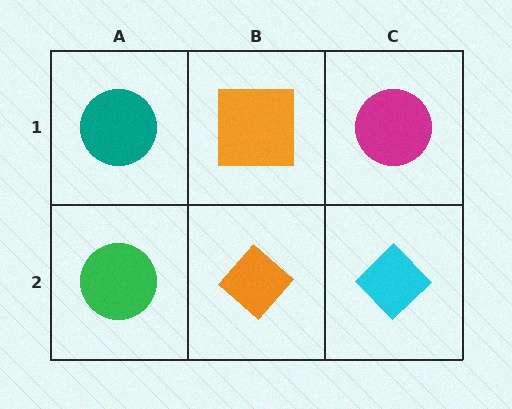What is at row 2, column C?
A cyan diamond.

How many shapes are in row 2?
3 shapes.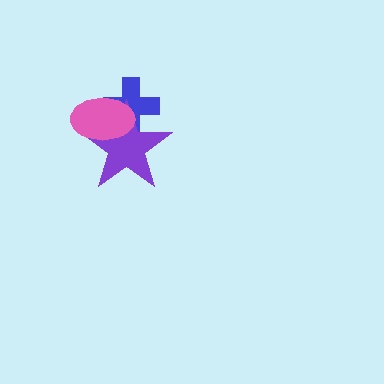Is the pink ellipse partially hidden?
No, no other shape covers it.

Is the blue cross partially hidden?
Yes, it is partially covered by another shape.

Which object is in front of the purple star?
The pink ellipse is in front of the purple star.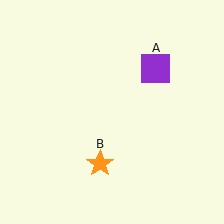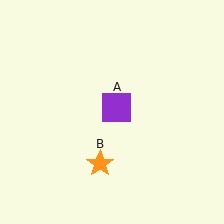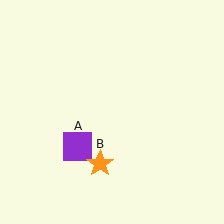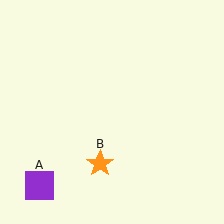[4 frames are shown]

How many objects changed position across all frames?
1 object changed position: purple square (object A).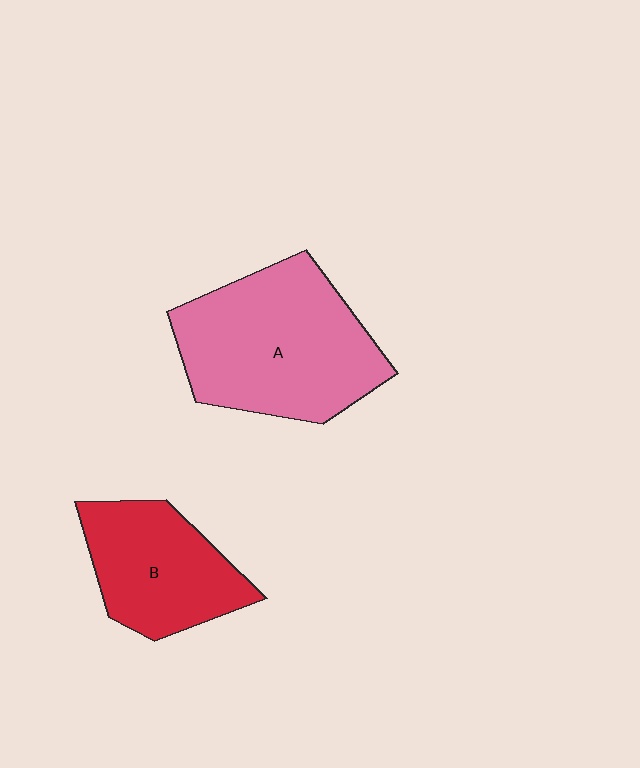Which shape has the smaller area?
Shape B (red).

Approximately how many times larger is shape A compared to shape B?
Approximately 1.5 times.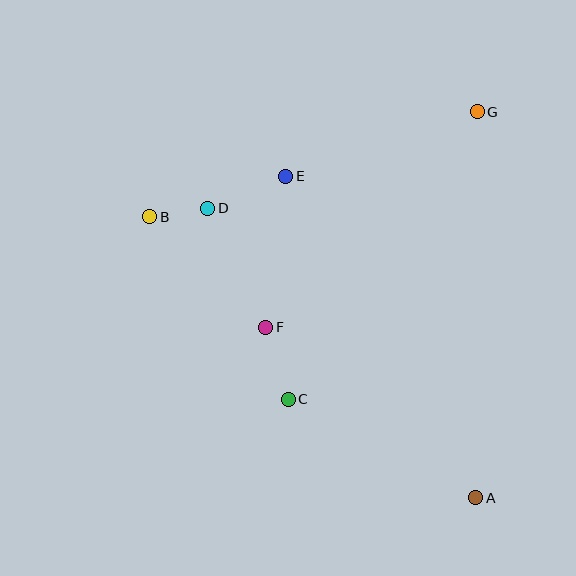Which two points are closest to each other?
Points B and D are closest to each other.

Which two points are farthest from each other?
Points A and B are farthest from each other.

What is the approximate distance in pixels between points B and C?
The distance between B and C is approximately 229 pixels.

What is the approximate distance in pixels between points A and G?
The distance between A and G is approximately 386 pixels.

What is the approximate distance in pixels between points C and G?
The distance between C and G is approximately 344 pixels.